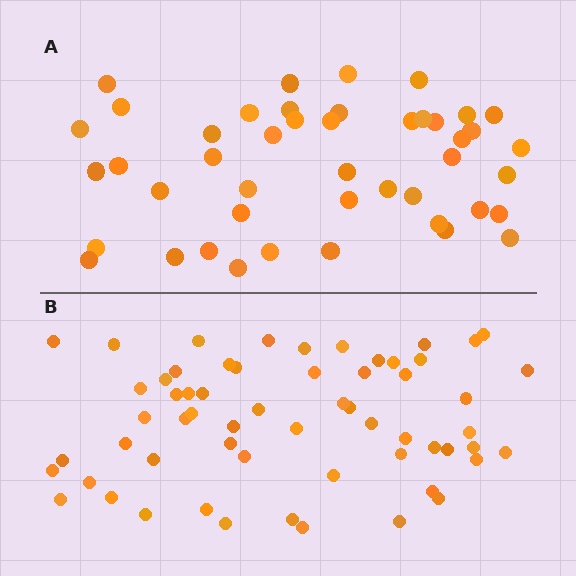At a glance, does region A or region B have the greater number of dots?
Region B (the bottom region) has more dots.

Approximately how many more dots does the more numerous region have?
Region B has approximately 15 more dots than region A.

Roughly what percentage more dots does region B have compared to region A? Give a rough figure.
About 35% more.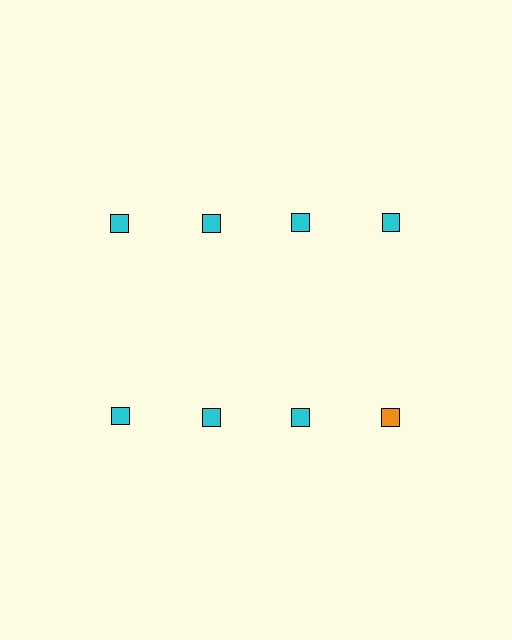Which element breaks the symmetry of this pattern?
The orange square in the second row, second from right column breaks the symmetry. All other shapes are cyan squares.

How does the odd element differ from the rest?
It has a different color: orange instead of cyan.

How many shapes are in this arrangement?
There are 8 shapes arranged in a grid pattern.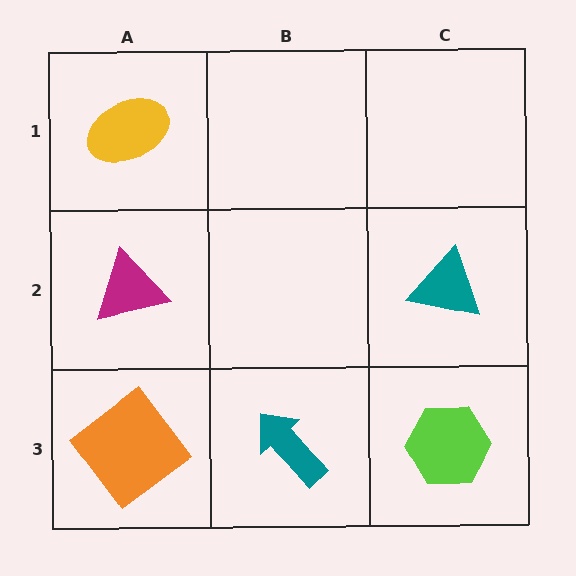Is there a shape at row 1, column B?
No, that cell is empty.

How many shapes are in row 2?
2 shapes.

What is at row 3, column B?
A teal arrow.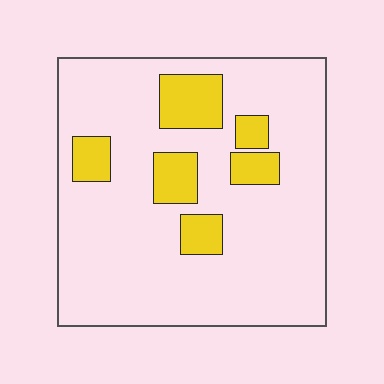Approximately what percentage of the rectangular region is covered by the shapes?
Approximately 15%.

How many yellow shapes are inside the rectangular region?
6.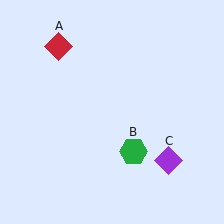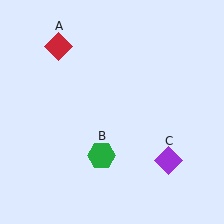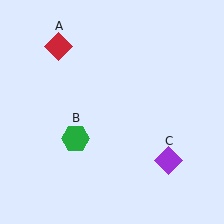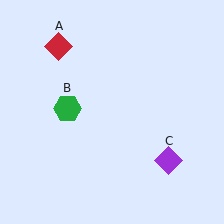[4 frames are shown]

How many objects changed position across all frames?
1 object changed position: green hexagon (object B).